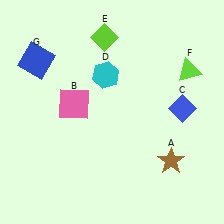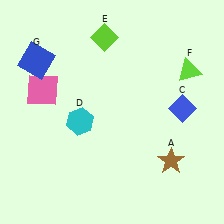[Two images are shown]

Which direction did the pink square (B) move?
The pink square (B) moved left.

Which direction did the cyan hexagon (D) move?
The cyan hexagon (D) moved down.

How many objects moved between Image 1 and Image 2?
2 objects moved between the two images.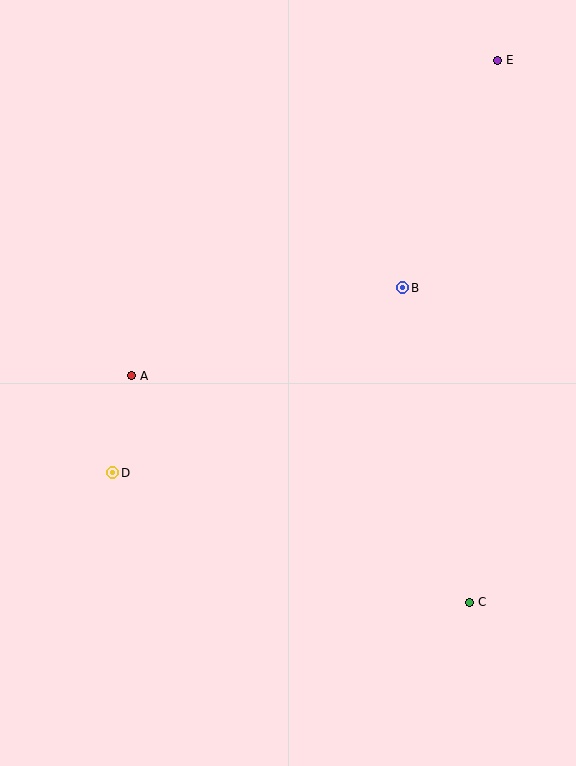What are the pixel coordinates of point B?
Point B is at (403, 288).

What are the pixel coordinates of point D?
Point D is at (113, 473).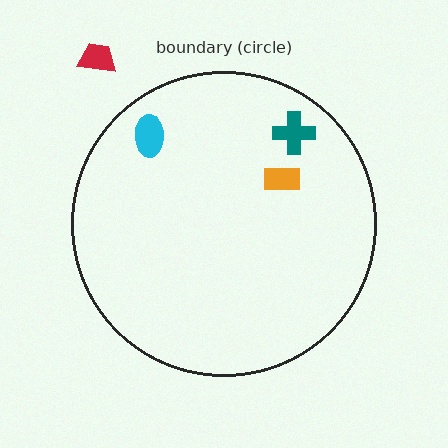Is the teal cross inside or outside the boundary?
Inside.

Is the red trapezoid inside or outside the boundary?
Outside.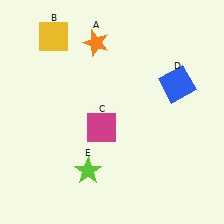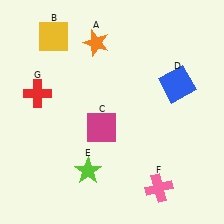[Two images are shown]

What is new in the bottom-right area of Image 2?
A pink cross (F) was added in the bottom-right area of Image 2.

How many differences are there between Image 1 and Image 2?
There are 2 differences between the two images.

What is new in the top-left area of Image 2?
A red cross (G) was added in the top-left area of Image 2.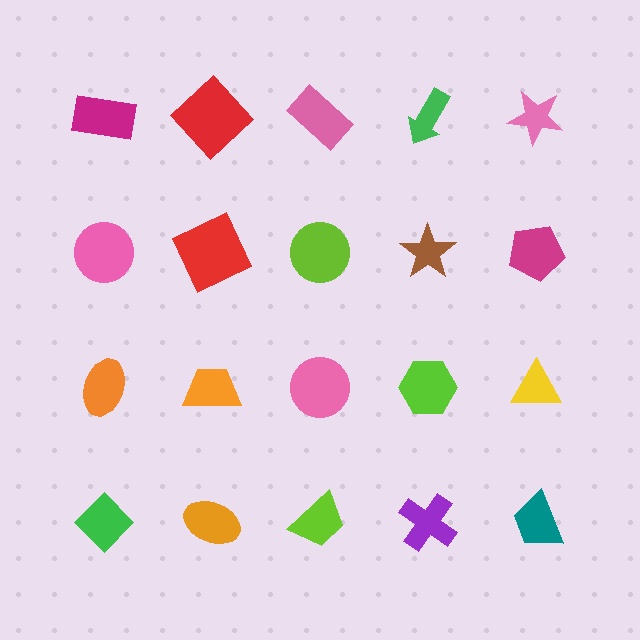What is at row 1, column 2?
A red diamond.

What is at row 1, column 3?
A pink rectangle.